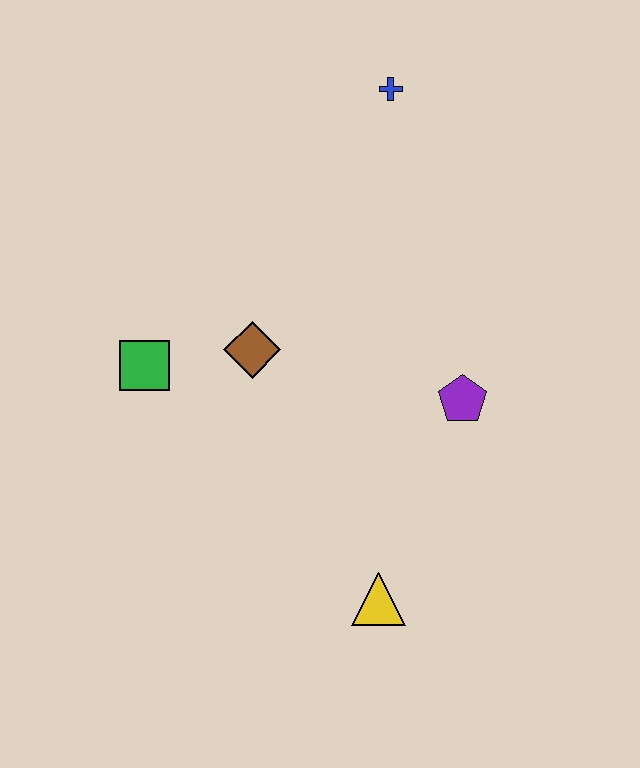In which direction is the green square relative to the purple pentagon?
The green square is to the left of the purple pentagon.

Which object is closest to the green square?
The brown diamond is closest to the green square.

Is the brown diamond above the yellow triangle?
Yes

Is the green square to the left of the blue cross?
Yes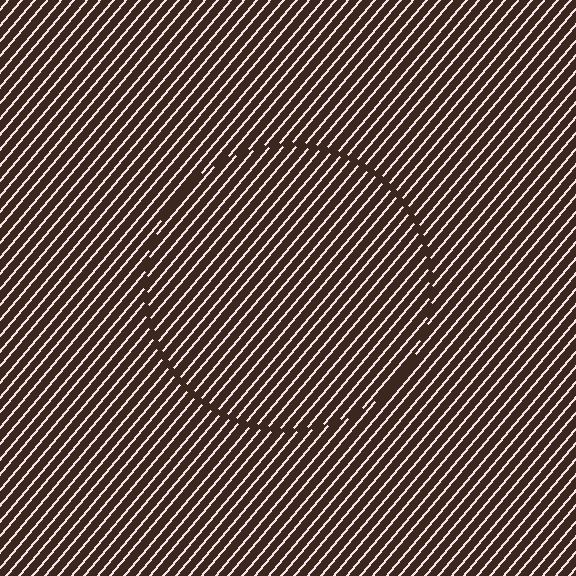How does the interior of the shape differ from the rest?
The interior of the shape contains the same grating, shifted by half a period — the contour is defined by the phase discontinuity where line-ends from the inner and outer gratings abut.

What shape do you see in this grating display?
An illusory circle. The interior of the shape contains the same grating, shifted by half a period — the contour is defined by the phase discontinuity where line-ends from the inner and outer gratings abut.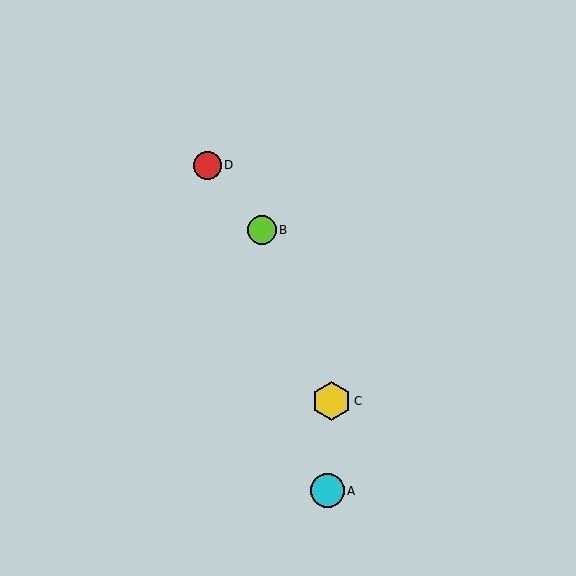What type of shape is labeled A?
Shape A is a cyan circle.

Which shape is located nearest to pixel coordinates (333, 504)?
The cyan circle (labeled A) at (327, 491) is nearest to that location.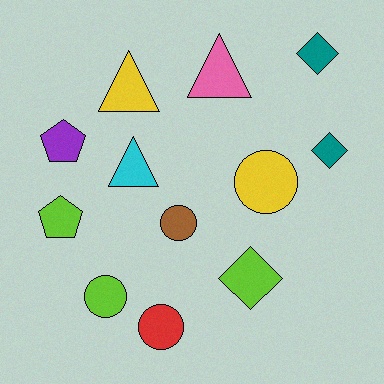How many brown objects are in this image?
There is 1 brown object.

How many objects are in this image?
There are 12 objects.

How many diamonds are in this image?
There are 3 diamonds.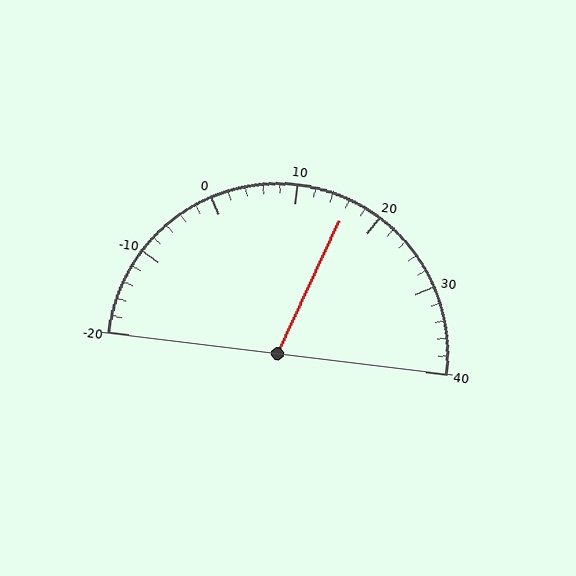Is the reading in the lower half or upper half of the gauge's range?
The reading is in the upper half of the range (-20 to 40).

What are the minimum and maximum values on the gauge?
The gauge ranges from -20 to 40.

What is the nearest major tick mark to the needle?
The nearest major tick mark is 20.